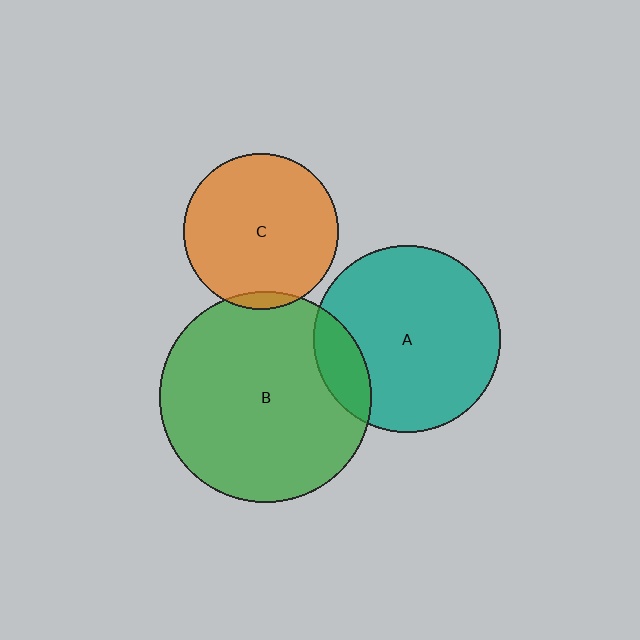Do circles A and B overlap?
Yes.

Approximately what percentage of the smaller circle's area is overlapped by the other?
Approximately 15%.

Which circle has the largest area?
Circle B (green).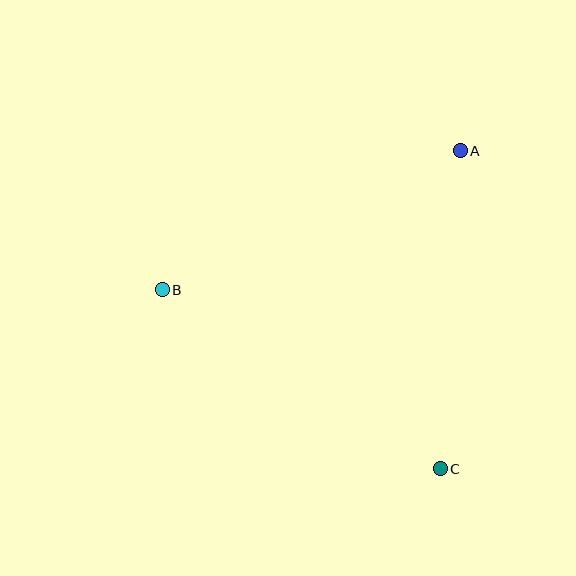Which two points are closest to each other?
Points A and C are closest to each other.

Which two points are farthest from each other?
Points B and C are farthest from each other.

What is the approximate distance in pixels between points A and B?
The distance between A and B is approximately 329 pixels.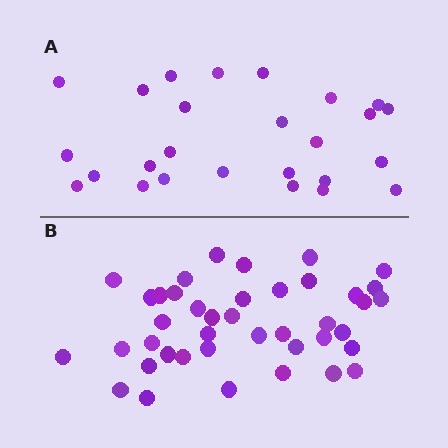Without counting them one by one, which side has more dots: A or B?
Region B (the bottom region) has more dots.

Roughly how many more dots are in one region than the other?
Region B has approximately 15 more dots than region A.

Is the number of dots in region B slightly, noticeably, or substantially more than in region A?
Region B has substantially more. The ratio is roughly 1.6 to 1.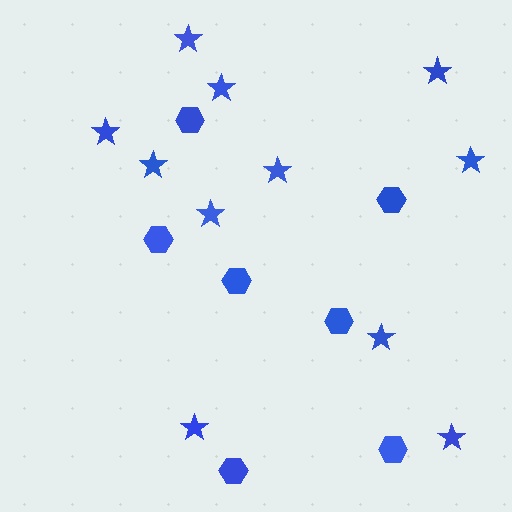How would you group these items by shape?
There are 2 groups: one group of stars (11) and one group of hexagons (7).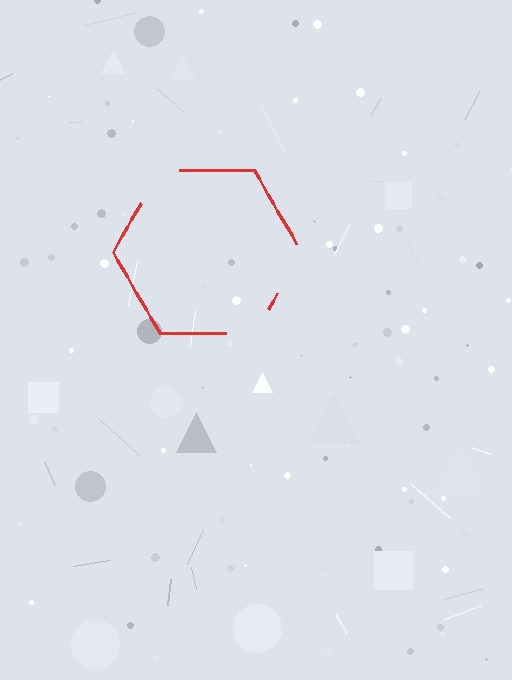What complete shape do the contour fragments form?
The contour fragments form a hexagon.